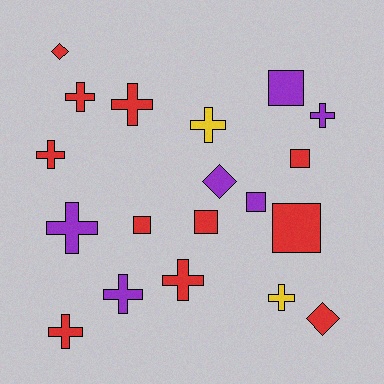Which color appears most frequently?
Red, with 11 objects.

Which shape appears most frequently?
Cross, with 10 objects.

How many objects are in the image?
There are 19 objects.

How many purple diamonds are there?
There is 1 purple diamond.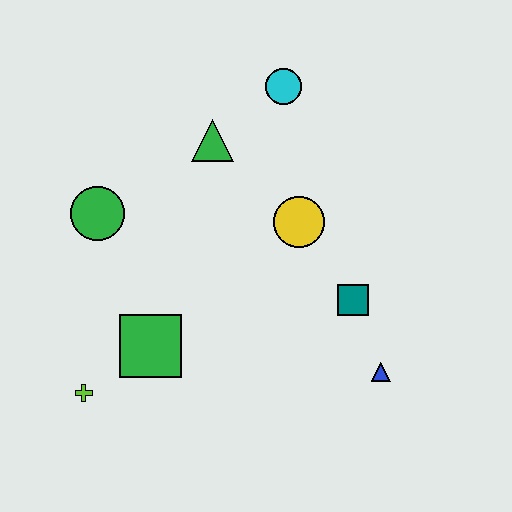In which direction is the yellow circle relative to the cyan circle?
The yellow circle is below the cyan circle.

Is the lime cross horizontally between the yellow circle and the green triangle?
No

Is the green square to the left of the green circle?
No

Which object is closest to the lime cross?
The green square is closest to the lime cross.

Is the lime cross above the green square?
No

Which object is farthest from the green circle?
The blue triangle is farthest from the green circle.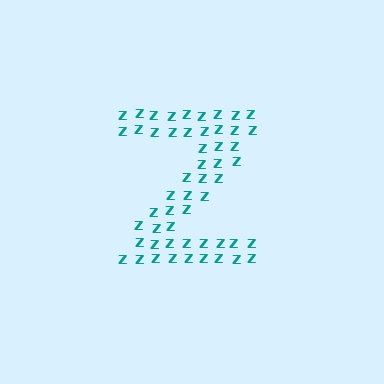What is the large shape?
The large shape is the letter Z.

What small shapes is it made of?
It is made of small letter Z's.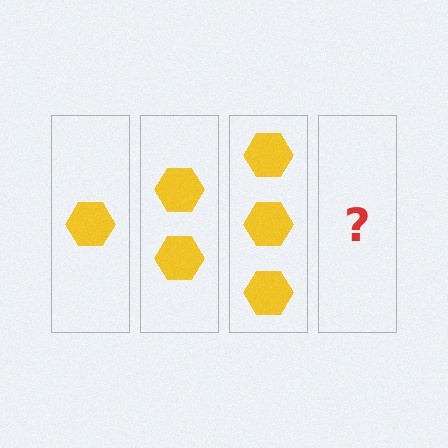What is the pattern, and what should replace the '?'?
The pattern is that each step adds one more hexagon. The '?' should be 4 hexagons.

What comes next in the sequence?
The next element should be 4 hexagons.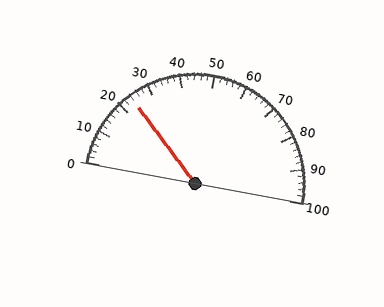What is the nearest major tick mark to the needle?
The nearest major tick mark is 20.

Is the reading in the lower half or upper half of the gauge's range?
The reading is in the lower half of the range (0 to 100).